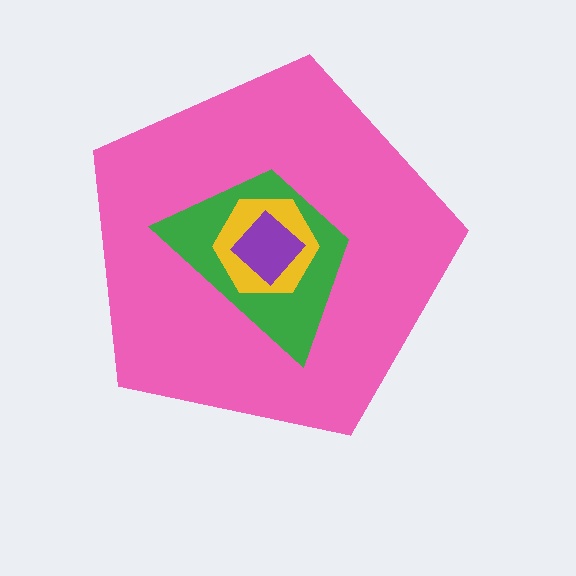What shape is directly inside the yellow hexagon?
The purple diamond.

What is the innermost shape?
The purple diamond.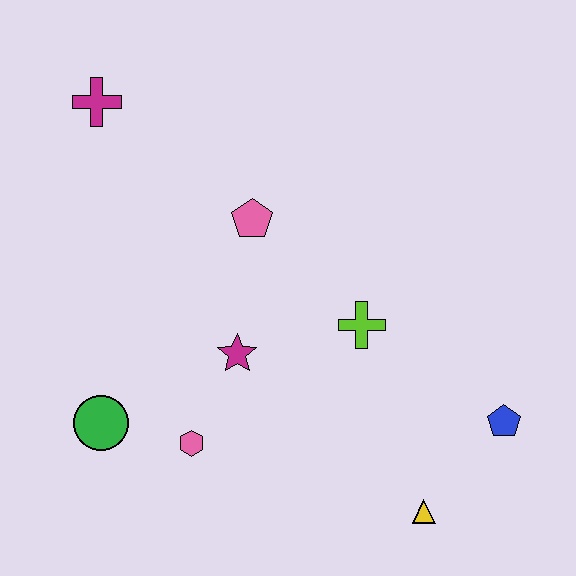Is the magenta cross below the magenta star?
No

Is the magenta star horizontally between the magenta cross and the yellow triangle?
Yes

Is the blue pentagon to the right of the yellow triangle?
Yes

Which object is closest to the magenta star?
The pink hexagon is closest to the magenta star.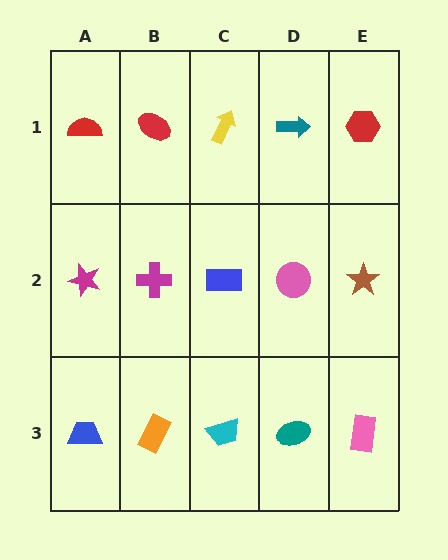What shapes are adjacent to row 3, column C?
A blue rectangle (row 2, column C), an orange rectangle (row 3, column B), a teal ellipse (row 3, column D).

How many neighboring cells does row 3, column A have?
2.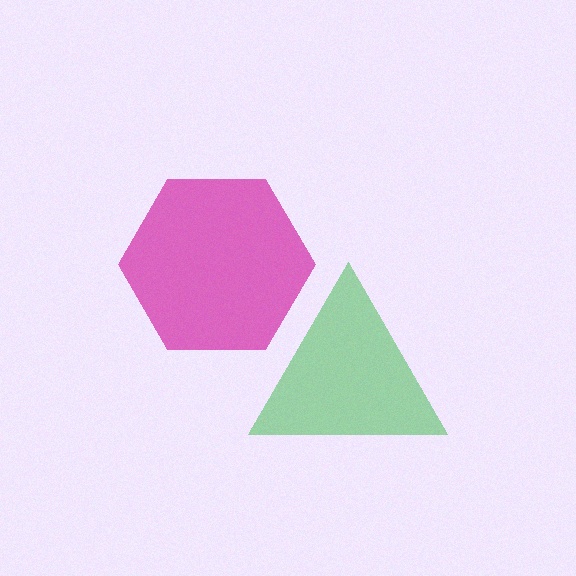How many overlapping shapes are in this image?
There are 2 overlapping shapes in the image.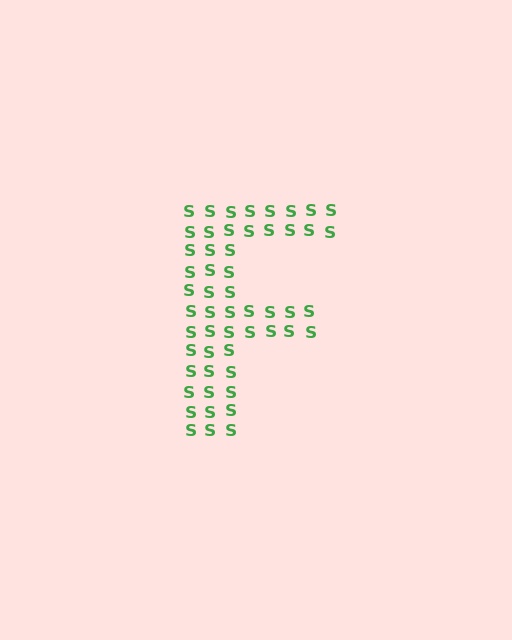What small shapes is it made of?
It is made of small letter S's.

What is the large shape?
The large shape is the letter F.